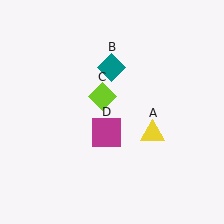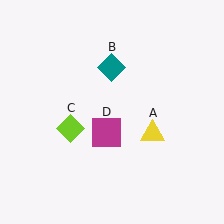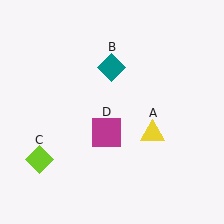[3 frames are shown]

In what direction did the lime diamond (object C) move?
The lime diamond (object C) moved down and to the left.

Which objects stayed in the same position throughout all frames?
Yellow triangle (object A) and teal diamond (object B) and magenta square (object D) remained stationary.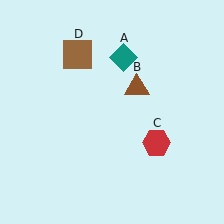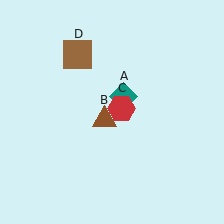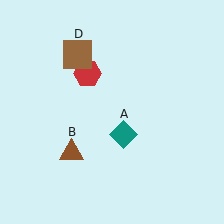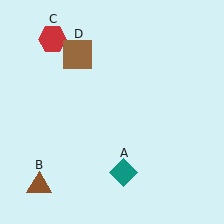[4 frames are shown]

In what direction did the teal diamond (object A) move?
The teal diamond (object A) moved down.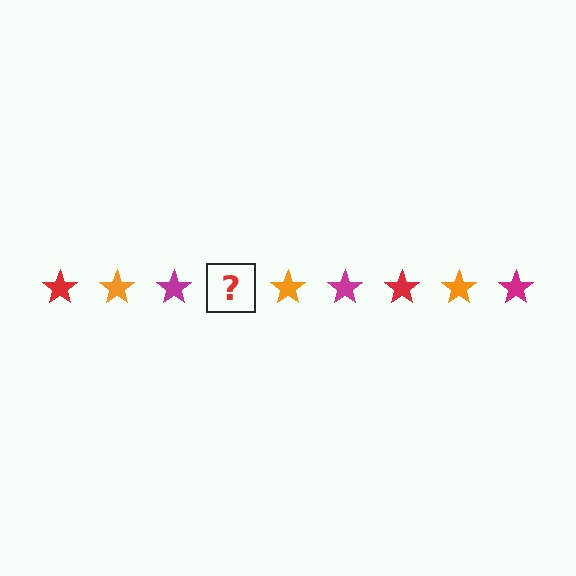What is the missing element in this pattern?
The missing element is a red star.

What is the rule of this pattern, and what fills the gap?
The rule is that the pattern cycles through red, orange, magenta stars. The gap should be filled with a red star.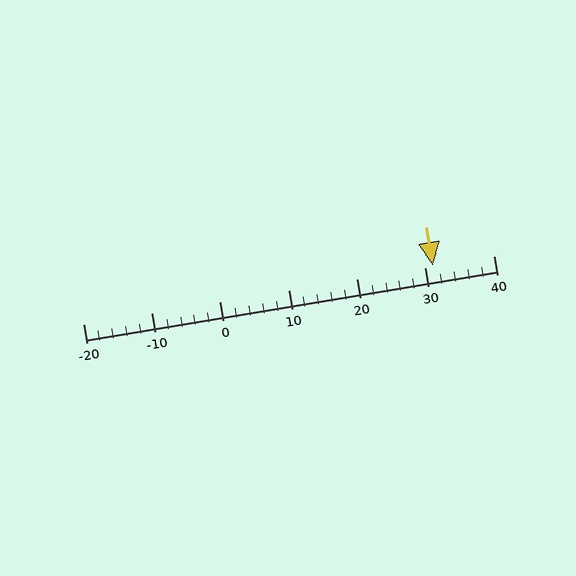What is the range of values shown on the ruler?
The ruler shows values from -20 to 40.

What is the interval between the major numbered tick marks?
The major tick marks are spaced 10 units apart.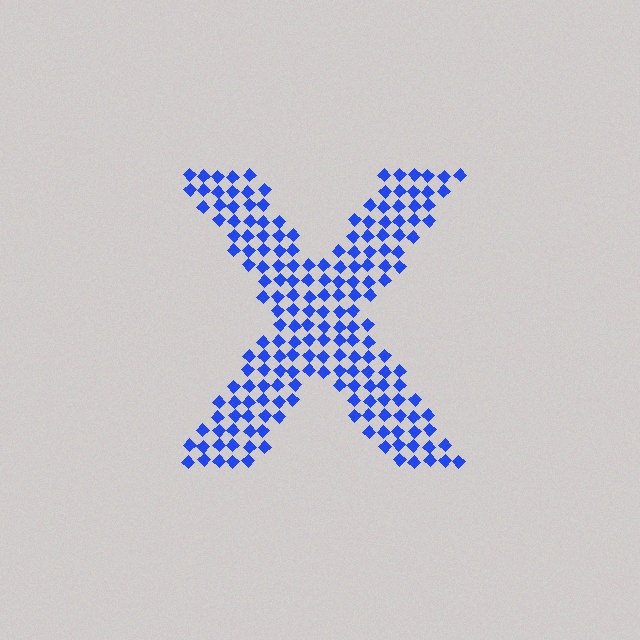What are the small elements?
The small elements are diamonds.